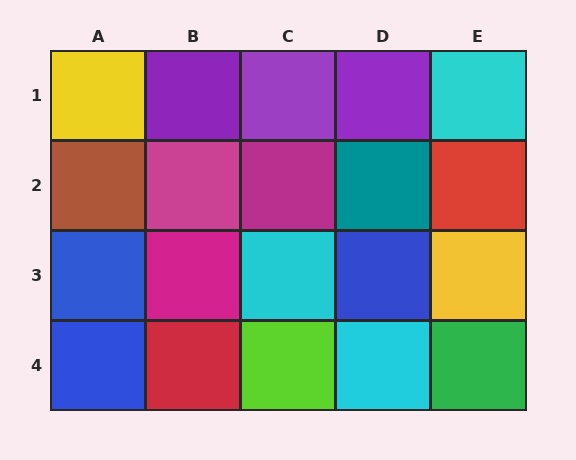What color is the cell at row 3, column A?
Blue.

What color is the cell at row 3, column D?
Blue.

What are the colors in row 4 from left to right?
Blue, red, lime, cyan, green.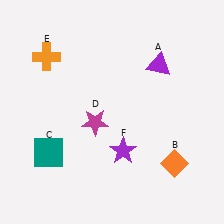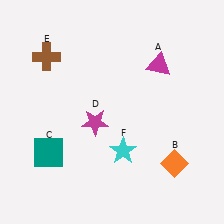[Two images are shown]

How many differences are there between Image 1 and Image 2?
There are 3 differences between the two images.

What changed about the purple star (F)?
In Image 1, F is purple. In Image 2, it changed to cyan.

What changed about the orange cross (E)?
In Image 1, E is orange. In Image 2, it changed to brown.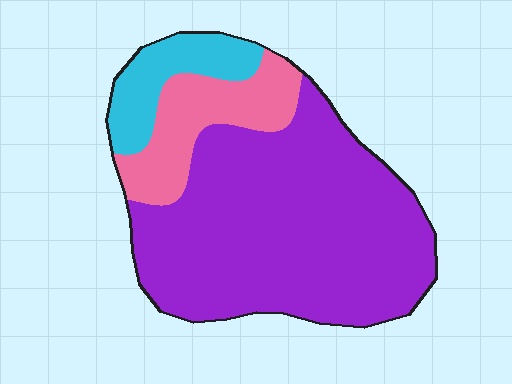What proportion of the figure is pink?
Pink takes up about one sixth (1/6) of the figure.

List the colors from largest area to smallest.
From largest to smallest: purple, pink, cyan.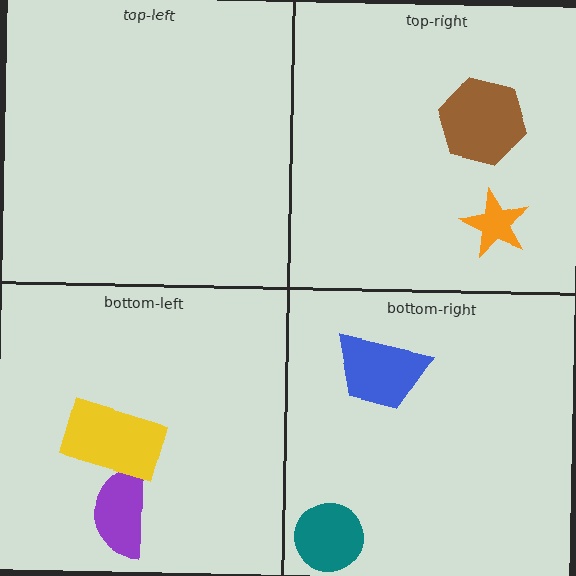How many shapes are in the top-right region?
2.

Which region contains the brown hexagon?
The top-right region.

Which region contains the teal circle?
The bottom-right region.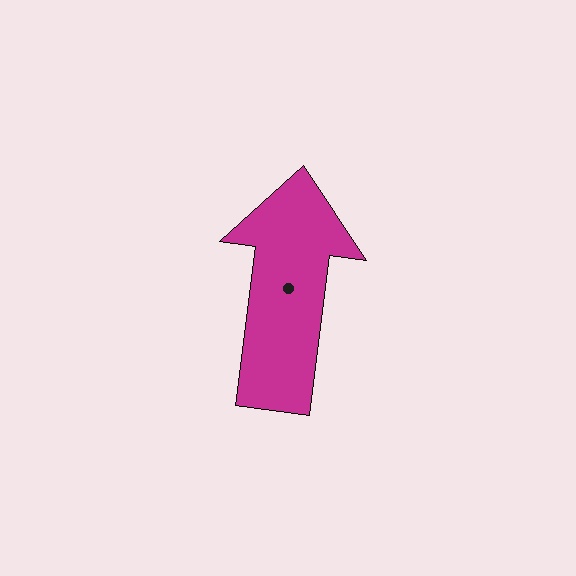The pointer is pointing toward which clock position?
Roughly 12 o'clock.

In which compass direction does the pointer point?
North.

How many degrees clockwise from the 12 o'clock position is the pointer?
Approximately 7 degrees.